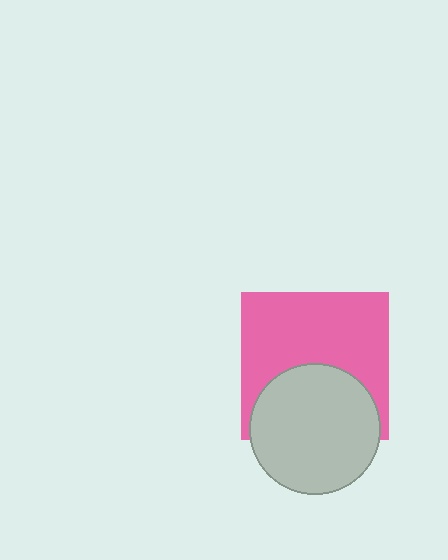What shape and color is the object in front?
The object in front is a light gray circle.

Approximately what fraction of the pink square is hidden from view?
Roughly 37% of the pink square is hidden behind the light gray circle.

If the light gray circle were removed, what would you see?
You would see the complete pink square.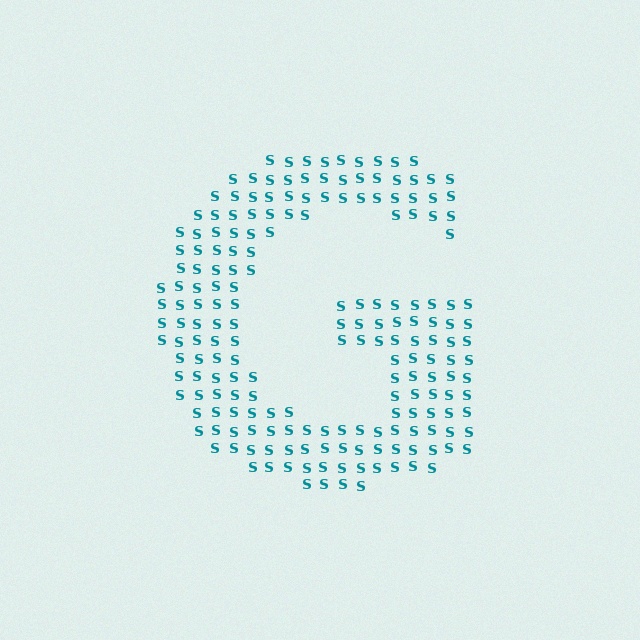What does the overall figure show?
The overall figure shows the letter G.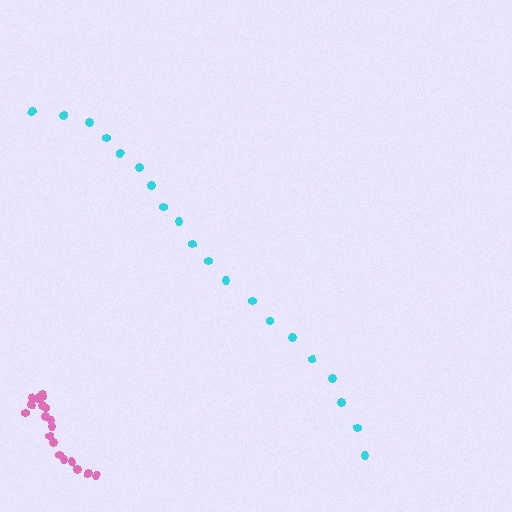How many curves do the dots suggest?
There are 2 distinct paths.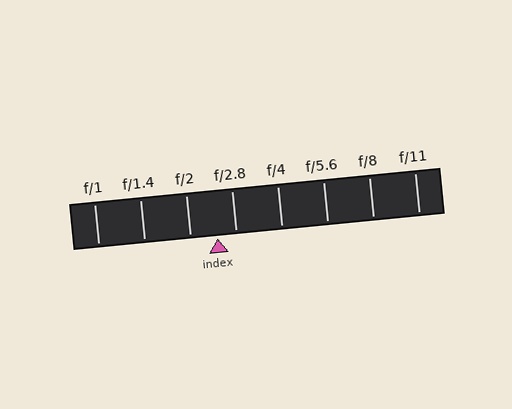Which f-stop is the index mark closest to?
The index mark is closest to f/2.8.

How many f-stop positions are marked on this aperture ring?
There are 8 f-stop positions marked.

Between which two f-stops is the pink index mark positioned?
The index mark is between f/2 and f/2.8.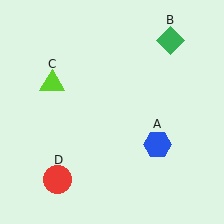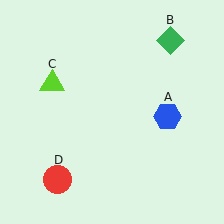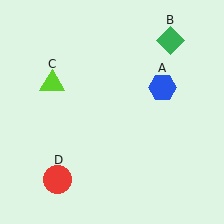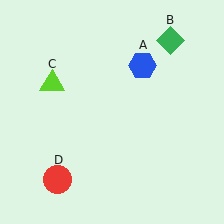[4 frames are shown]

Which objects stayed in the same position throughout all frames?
Green diamond (object B) and lime triangle (object C) and red circle (object D) remained stationary.